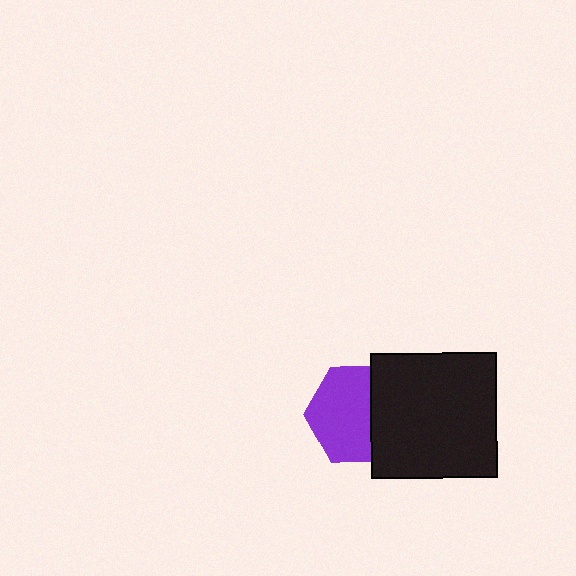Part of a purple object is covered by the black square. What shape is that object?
It is a hexagon.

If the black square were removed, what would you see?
You would see the complete purple hexagon.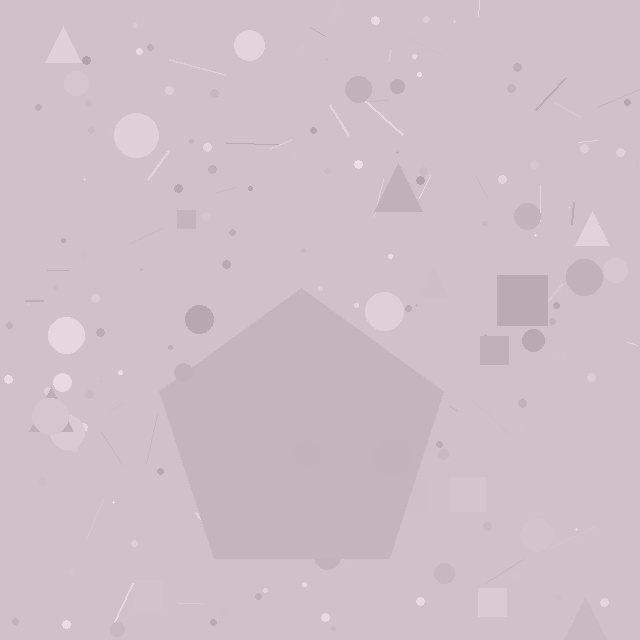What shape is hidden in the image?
A pentagon is hidden in the image.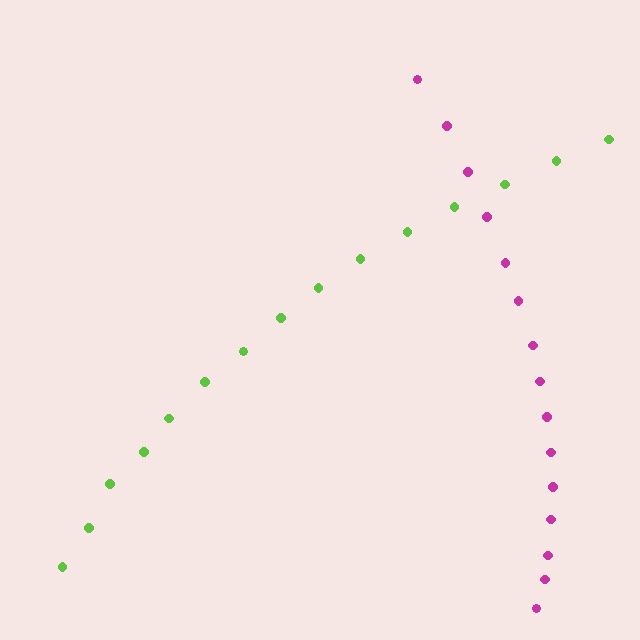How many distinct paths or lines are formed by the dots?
There are 2 distinct paths.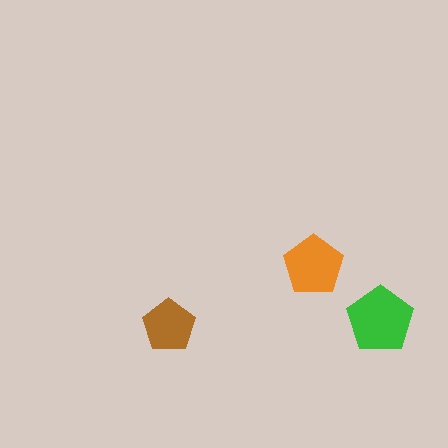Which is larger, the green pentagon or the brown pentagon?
The green one.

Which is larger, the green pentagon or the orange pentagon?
The green one.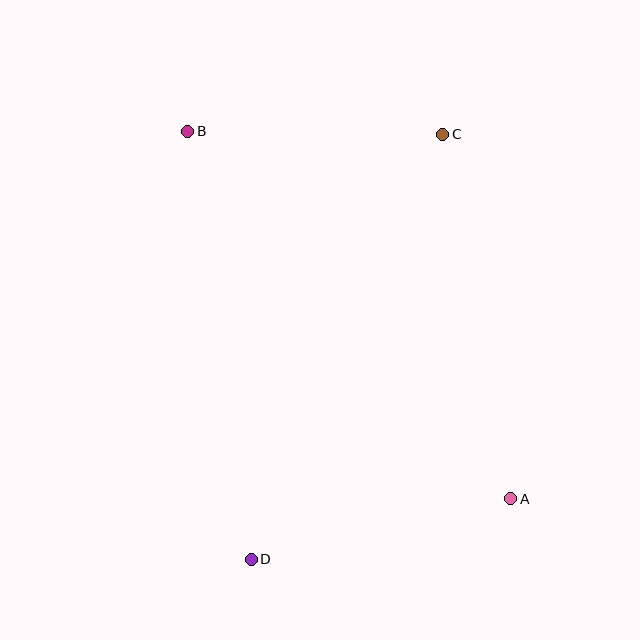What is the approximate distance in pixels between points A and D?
The distance between A and D is approximately 266 pixels.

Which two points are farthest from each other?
Points A and B are farthest from each other.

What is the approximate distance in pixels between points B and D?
The distance between B and D is approximately 433 pixels.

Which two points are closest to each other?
Points B and C are closest to each other.